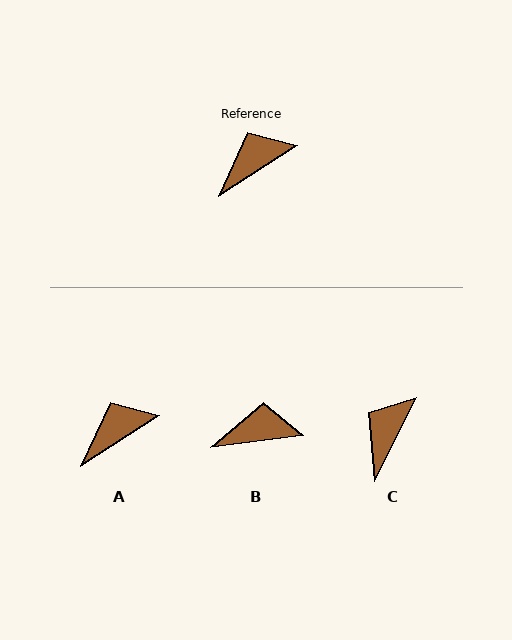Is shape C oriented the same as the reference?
No, it is off by about 31 degrees.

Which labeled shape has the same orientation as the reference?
A.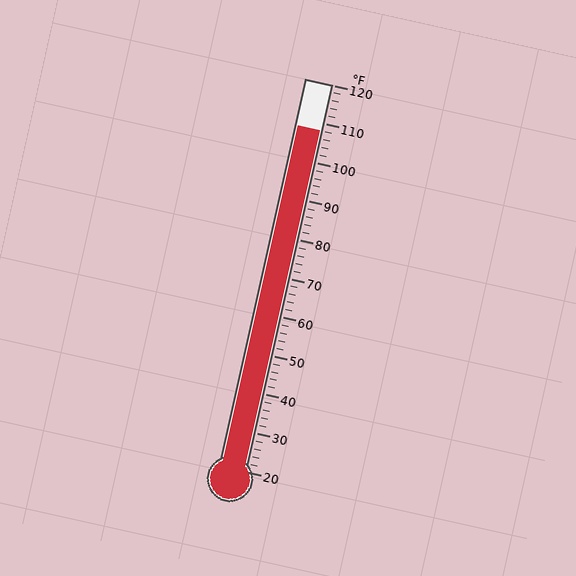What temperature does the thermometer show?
The thermometer shows approximately 108°F.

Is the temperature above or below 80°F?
The temperature is above 80°F.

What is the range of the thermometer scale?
The thermometer scale ranges from 20°F to 120°F.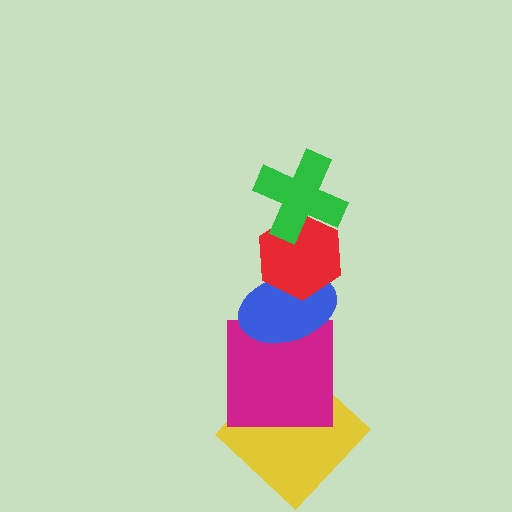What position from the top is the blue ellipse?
The blue ellipse is 3rd from the top.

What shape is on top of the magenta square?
The blue ellipse is on top of the magenta square.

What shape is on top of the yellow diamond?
The magenta square is on top of the yellow diamond.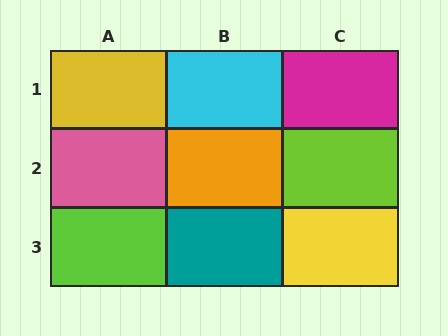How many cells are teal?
1 cell is teal.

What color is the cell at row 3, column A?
Lime.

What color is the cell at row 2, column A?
Pink.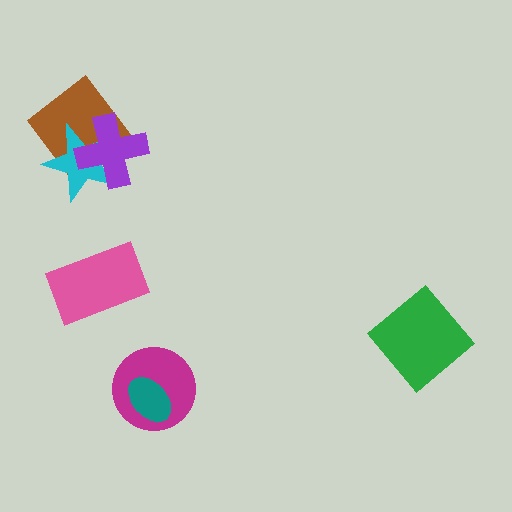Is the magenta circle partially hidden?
Yes, it is partially covered by another shape.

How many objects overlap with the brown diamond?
2 objects overlap with the brown diamond.